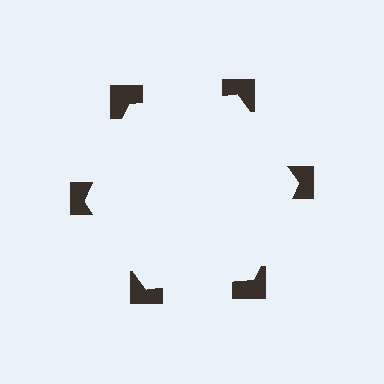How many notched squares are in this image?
There are 6 — one at each vertex of the illusory hexagon.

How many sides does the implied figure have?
6 sides.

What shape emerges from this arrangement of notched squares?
An illusory hexagon — its edges are inferred from the aligned wedge cuts in the notched squares, not physically drawn.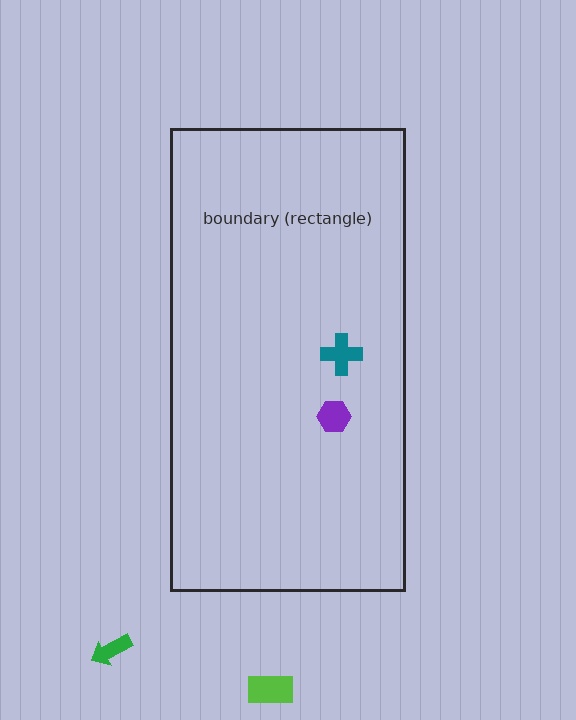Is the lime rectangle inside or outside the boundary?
Outside.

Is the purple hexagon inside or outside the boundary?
Inside.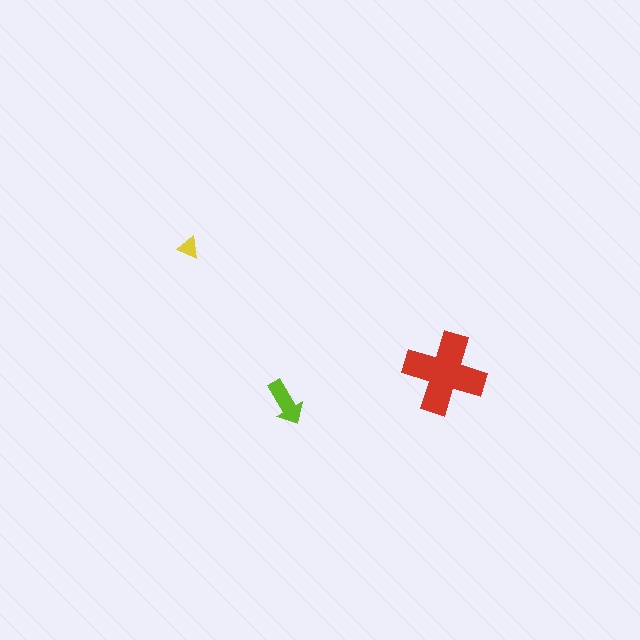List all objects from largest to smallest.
The red cross, the lime arrow, the yellow triangle.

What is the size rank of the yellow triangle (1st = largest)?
3rd.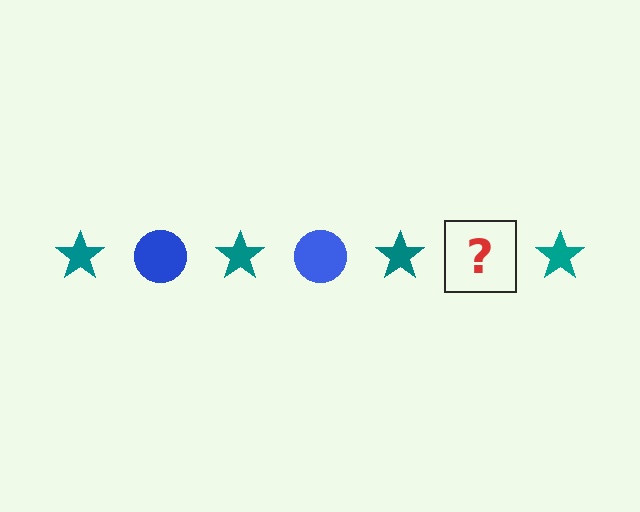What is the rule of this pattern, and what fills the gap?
The rule is that the pattern alternates between teal star and blue circle. The gap should be filled with a blue circle.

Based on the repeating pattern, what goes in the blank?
The blank should be a blue circle.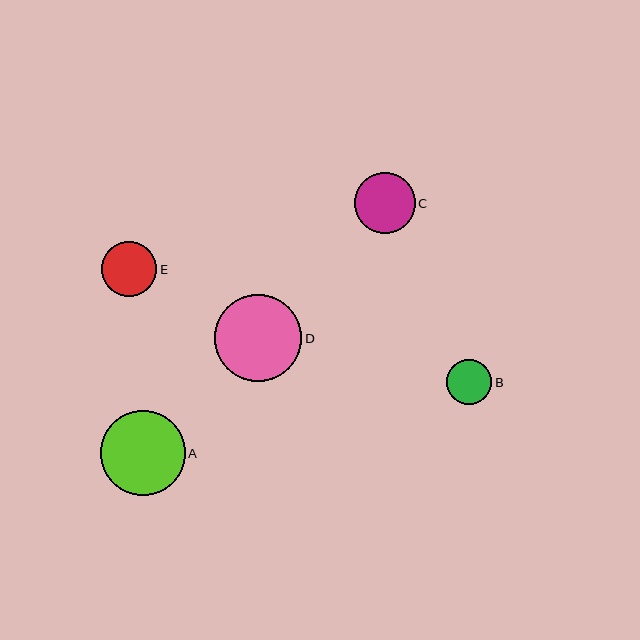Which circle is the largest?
Circle D is the largest with a size of approximately 87 pixels.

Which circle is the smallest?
Circle B is the smallest with a size of approximately 45 pixels.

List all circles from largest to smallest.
From largest to smallest: D, A, C, E, B.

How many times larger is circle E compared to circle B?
Circle E is approximately 1.2 times the size of circle B.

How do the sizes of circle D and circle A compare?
Circle D and circle A are approximately the same size.